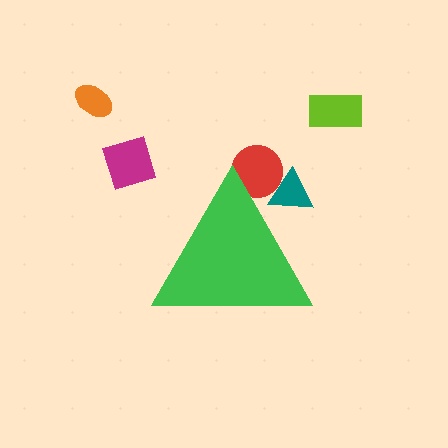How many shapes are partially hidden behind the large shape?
2 shapes are partially hidden.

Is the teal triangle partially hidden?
Yes, the teal triangle is partially hidden behind the green triangle.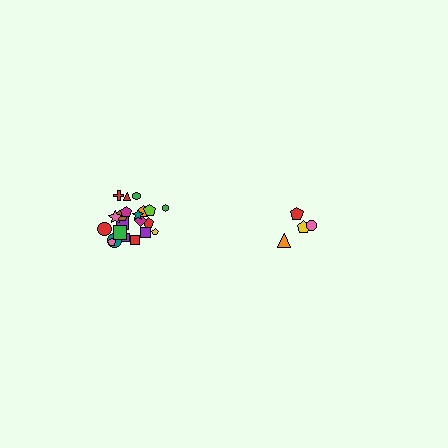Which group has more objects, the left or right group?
The left group.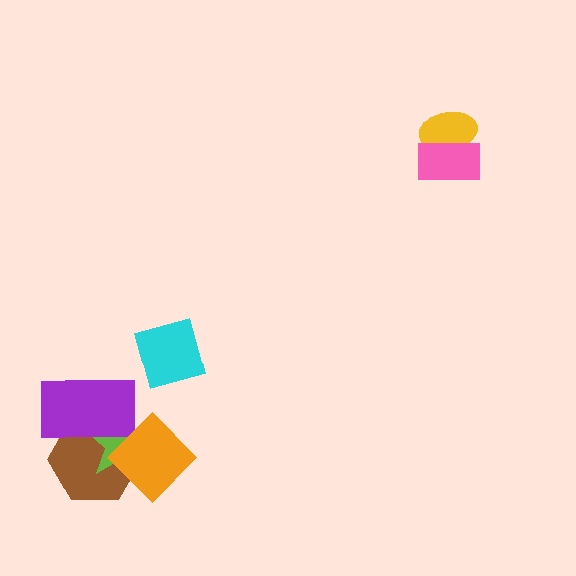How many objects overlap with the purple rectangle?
3 objects overlap with the purple rectangle.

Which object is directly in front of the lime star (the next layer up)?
The purple rectangle is directly in front of the lime star.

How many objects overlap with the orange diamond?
3 objects overlap with the orange diamond.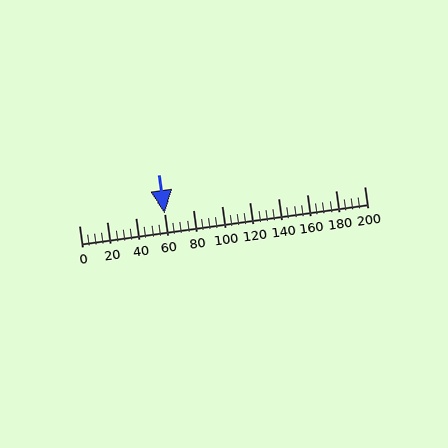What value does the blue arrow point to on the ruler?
The blue arrow points to approximately 60.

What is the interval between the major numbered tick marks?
The major tick marks are spaced 20 units apart.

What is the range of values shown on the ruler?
The ruler shows values from 0 to 200.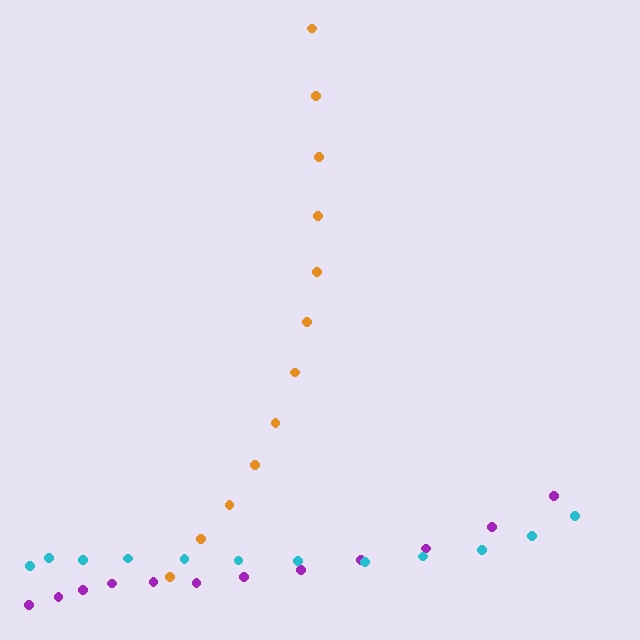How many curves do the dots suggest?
There are 3 distinct paths.